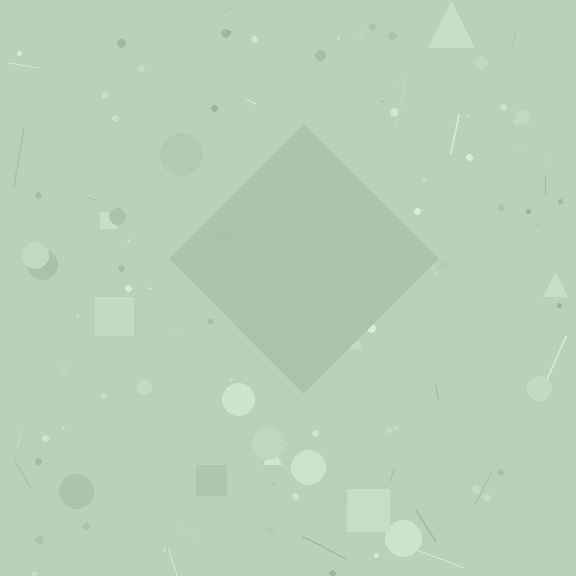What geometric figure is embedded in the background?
A diamond is embedded in the background.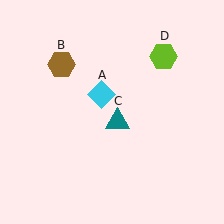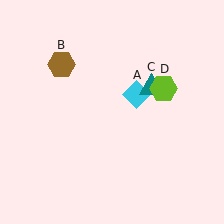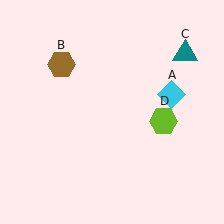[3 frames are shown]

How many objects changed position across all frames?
3 objects changed position: cyan diamond (object A), teal triangle (object C), lime hexagon (object D).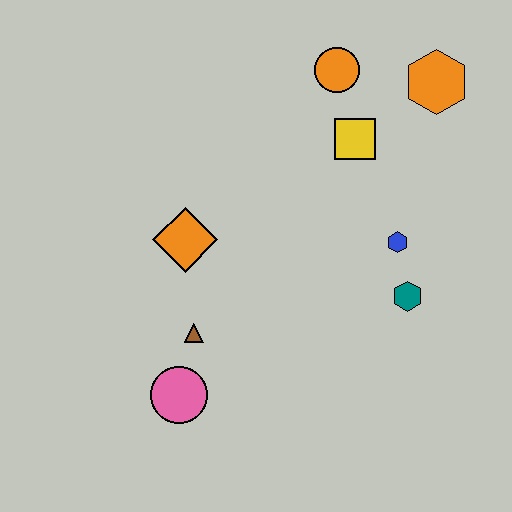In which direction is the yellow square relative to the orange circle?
The yellow square is below the orange circle.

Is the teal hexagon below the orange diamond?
Yes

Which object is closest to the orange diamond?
The brown triangle is closest to the orange diamond.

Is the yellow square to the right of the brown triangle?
Yes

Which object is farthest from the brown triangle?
The orange hexagon is farthest from the brown triangle.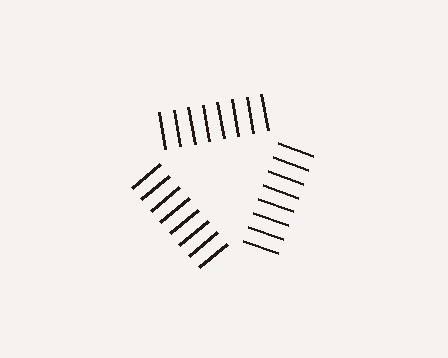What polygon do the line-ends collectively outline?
An illusory triangle — the line segments terminate on its edges but no continuous stroke is drawn.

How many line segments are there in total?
24 — 8 along each of the 3 edges.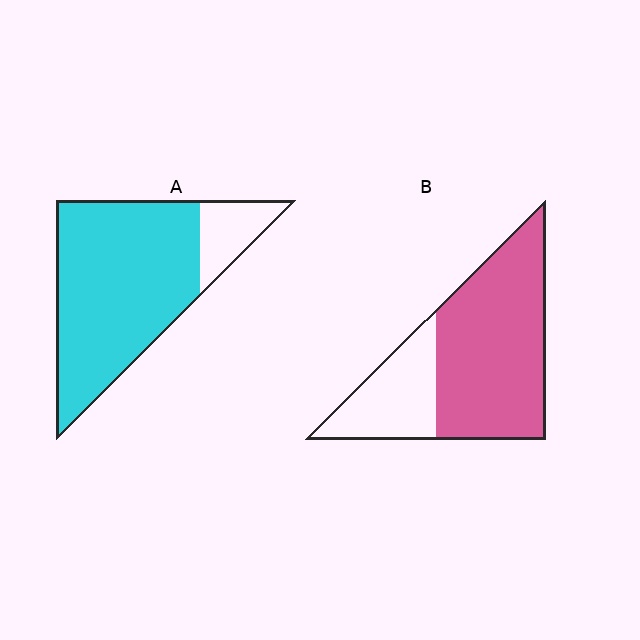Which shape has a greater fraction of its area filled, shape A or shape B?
Shape A.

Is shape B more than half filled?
Yes.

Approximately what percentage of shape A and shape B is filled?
A is approximately 85% and B is approximately 70%.